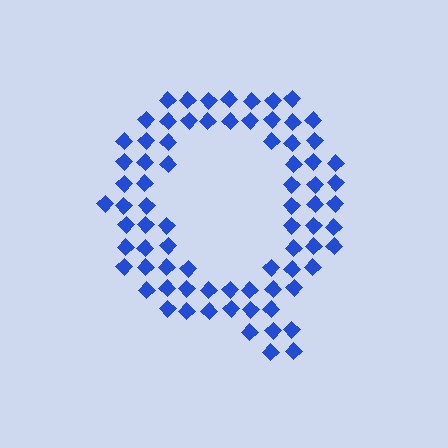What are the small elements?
The small elements are diamonds.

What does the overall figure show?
The overall figure shows the letter Q.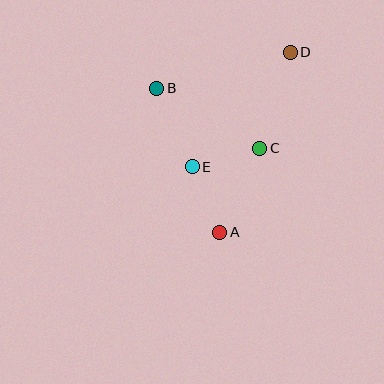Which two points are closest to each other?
Points C and E are closest to each other.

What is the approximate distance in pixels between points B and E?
The distance between B and E is approximately 87 pixels.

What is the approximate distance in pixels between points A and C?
The distance between A and C is approximately 93 pixels.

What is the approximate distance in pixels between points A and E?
The distance between A and E is approximately 71 pixels.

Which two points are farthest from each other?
Points A and D are farthest from each other.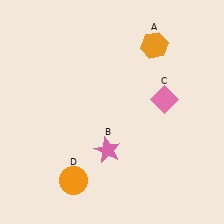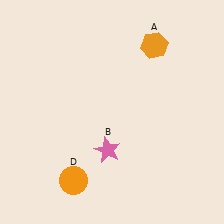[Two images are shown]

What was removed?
The pink diamond (C) was removed in Image 2.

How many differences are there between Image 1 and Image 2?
There is 1 difference between the two images.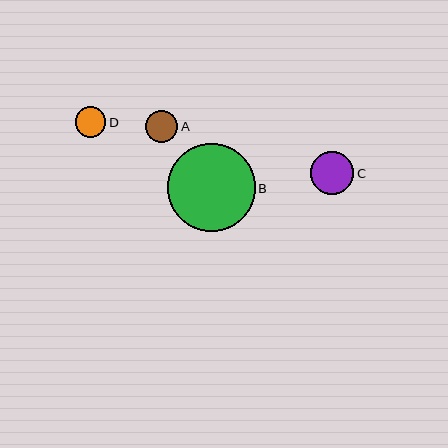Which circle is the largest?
Circle B is the largest with a size of approximately 88 pixels.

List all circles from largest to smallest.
From largest to smallest: B, C, A, D.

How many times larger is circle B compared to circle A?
Circle B is approximately 2.8 times the size of circle A.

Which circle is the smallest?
Circle D is the smallest with a size of approximately 30 pixels.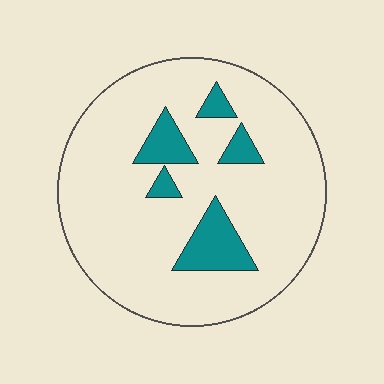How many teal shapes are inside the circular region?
5.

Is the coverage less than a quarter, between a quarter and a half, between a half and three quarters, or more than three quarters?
Less than a quarter.